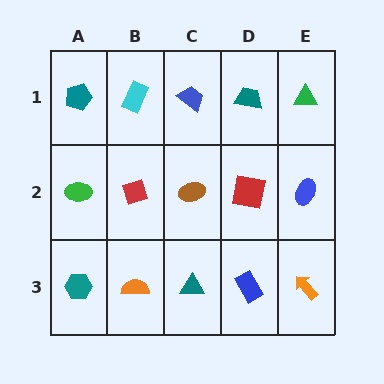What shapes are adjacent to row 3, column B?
A red diamond (row 2, column B), a teal hexagon (row 3, column A), a teal triangle (row 3, column C).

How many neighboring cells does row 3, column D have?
3.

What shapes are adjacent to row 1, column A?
A green ellipse (row 2, column A), a cyan rectangle (row 1, column B).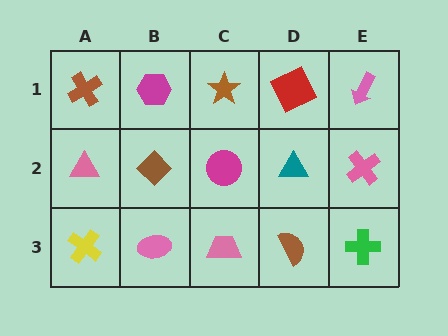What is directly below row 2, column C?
A pink trapezoid.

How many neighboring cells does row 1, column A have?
2.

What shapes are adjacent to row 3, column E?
A pink cross (row 2, column E), a brown semicircle (row 3, column D).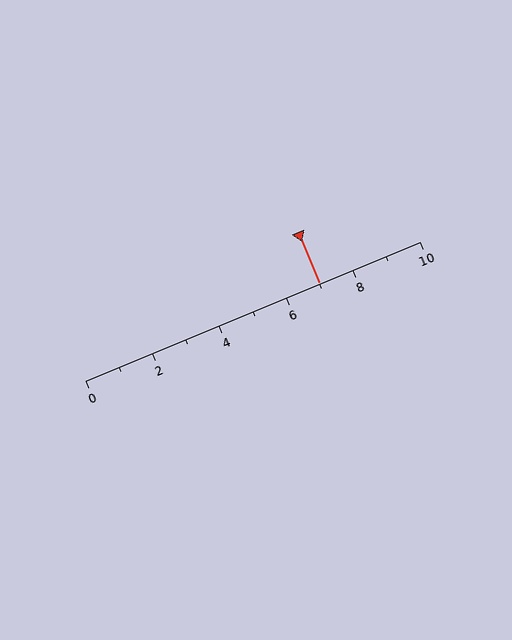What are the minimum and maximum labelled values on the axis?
The axis runs from 0 to 10.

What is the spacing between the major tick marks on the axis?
The major ticks are spaced 2 apart.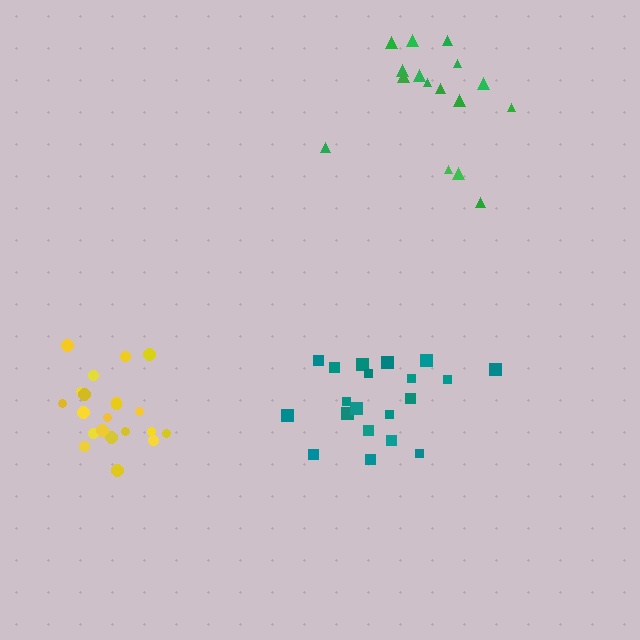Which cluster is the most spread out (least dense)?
Green.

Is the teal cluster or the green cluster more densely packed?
Teal.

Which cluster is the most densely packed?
Yellow.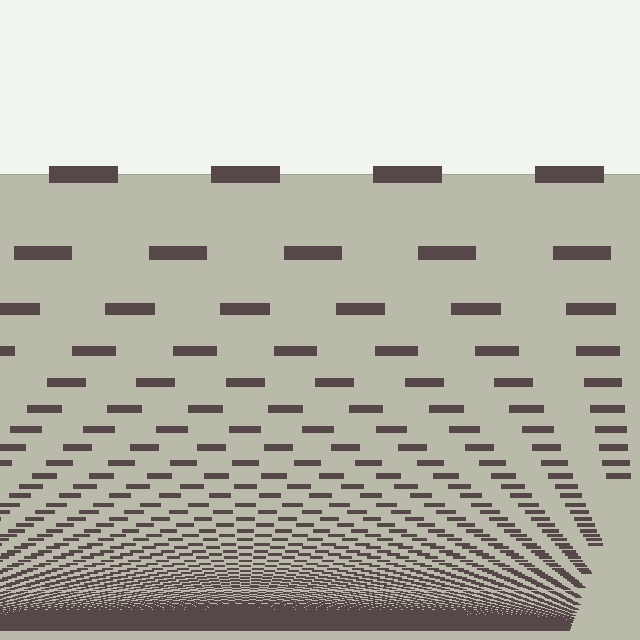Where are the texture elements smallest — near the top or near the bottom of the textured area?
Near the bottom.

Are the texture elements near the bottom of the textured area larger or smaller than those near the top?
Smaller. The gradient is inverted — elements near the bottom are smaller and denser.